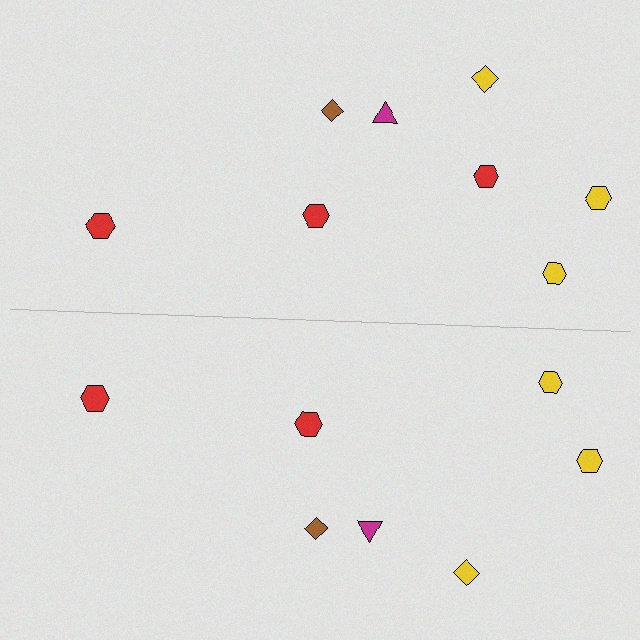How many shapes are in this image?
There are 15 shapes in this image.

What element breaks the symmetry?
A red hexagon is missing from the bottom side.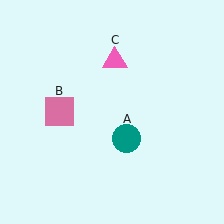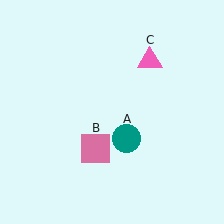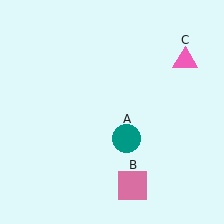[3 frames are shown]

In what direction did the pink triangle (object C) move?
The pink triangle (object C) moved right.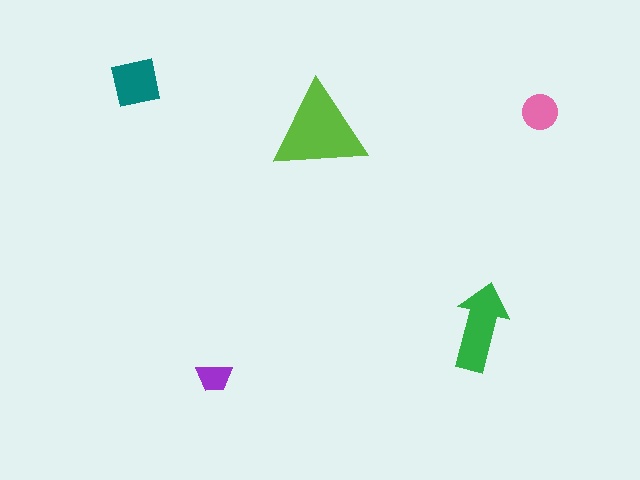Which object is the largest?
The lime triangle.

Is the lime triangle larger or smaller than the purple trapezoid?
Larger.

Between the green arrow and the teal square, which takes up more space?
The green arrow.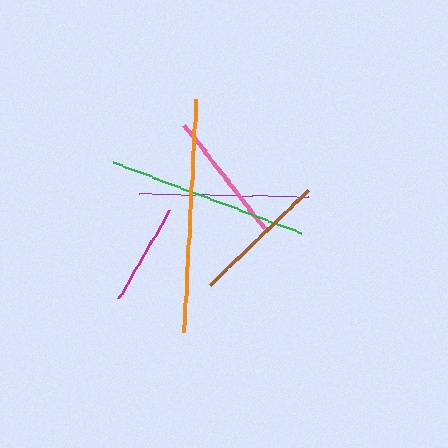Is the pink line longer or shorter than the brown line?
The brown line is longer than the pink line.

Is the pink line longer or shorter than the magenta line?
The pink line is longer than the magenta line.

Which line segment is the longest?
The orange line is the longest at approximately 233 pixels.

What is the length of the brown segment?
The brown segment is approximately 137 pixels long.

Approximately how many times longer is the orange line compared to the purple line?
The orange line is approximately 1.4 times the length of the purple line.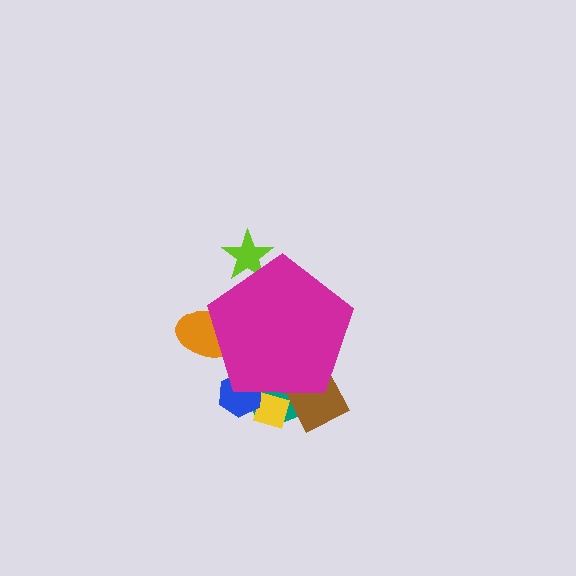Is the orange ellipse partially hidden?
Yes, the orange ellipse is partially hidden behind the magenta pentagon.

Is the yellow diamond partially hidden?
Yes, the yellow diamond is partially hidden behind the magenta pentagon.